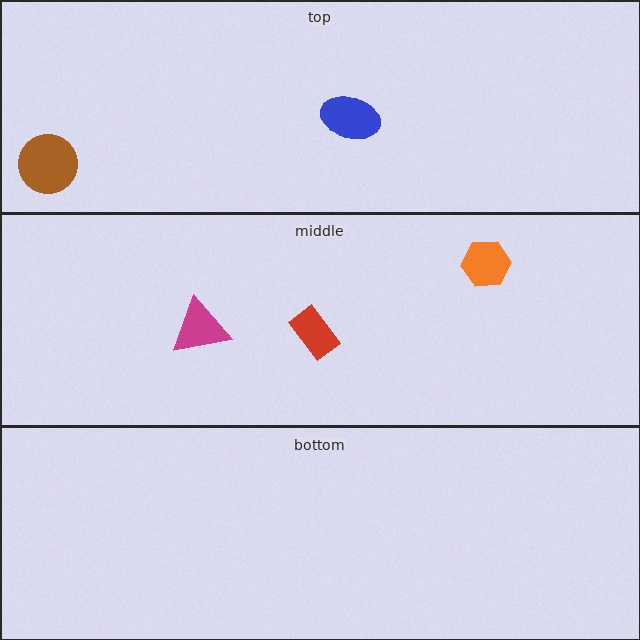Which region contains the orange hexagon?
The middle region.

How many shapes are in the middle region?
3.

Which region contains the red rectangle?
The middle region.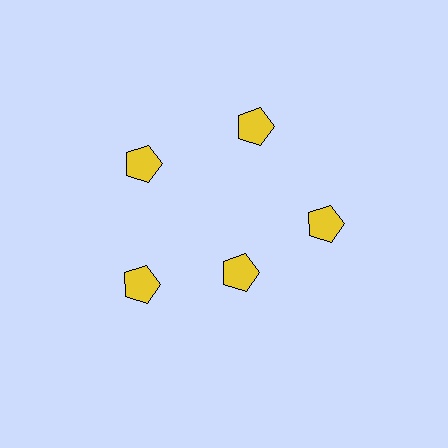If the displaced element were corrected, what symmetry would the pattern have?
It would have 5-fold rotational symmetry — the pattern would map onto itself every 72 degrees.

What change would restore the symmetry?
The symmetry would be restored by moving it outward, back onto the ring so that all 5 pentagons sit at equal angles and equal distance from the center.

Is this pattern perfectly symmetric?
No. The 5 yellow pentagons are arranged in a ring, but one element near the 5 o'clock position is pulled inward toward the center, breaking the 5-fold rotational symmetry.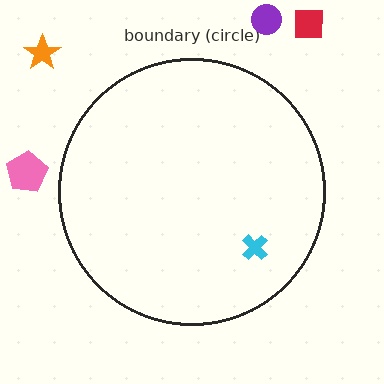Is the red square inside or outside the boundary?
Outside.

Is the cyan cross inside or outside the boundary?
Inside.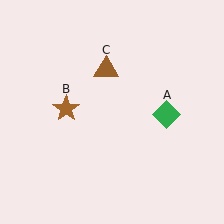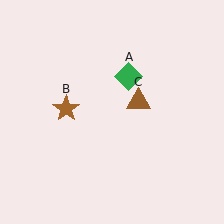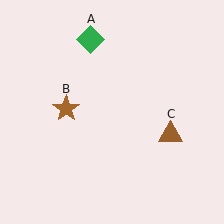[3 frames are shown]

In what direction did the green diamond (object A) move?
The green diamond (object A) moved up and to the left.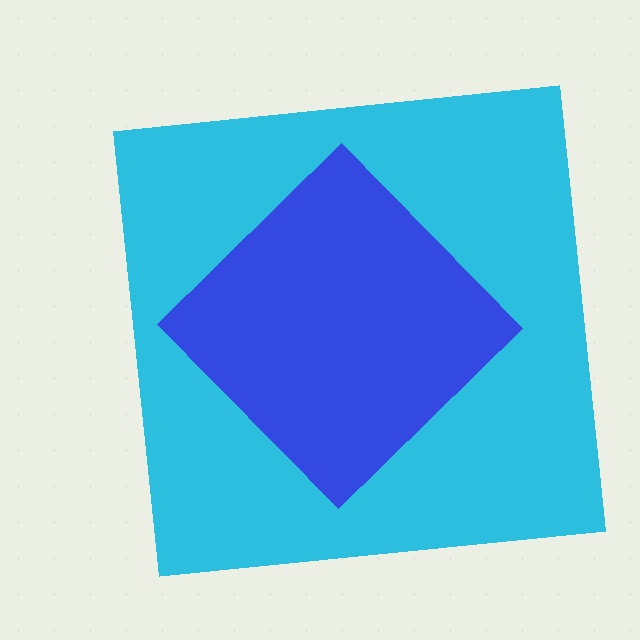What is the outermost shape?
The cyan square.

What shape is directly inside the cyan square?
The blue diamond.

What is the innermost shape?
The blue diamond.